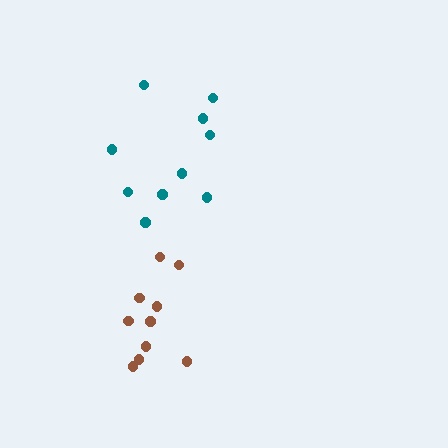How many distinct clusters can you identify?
There are 2 distinct clusters.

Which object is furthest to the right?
The teal cluster is rightmost.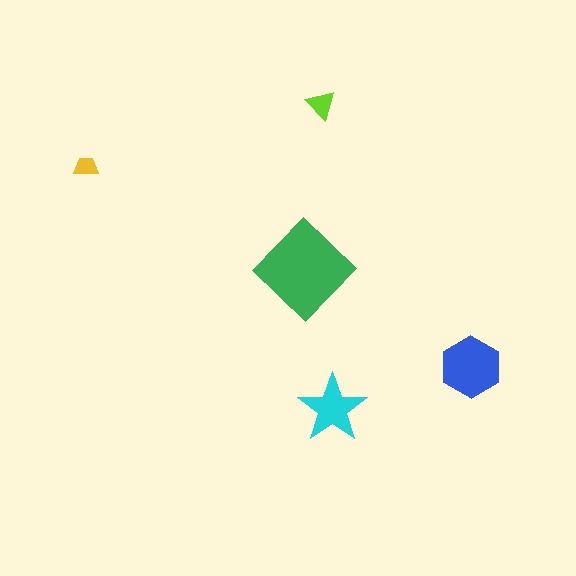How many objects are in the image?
There are 5 objects in the image.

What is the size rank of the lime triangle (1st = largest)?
4th.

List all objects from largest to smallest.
The green diamond, the blue hexagon, the cyan star, the lime triangle, the yellow trapezoid.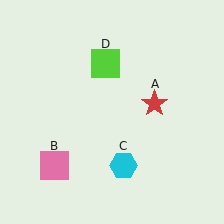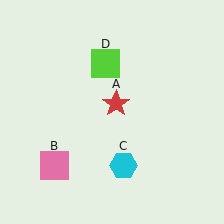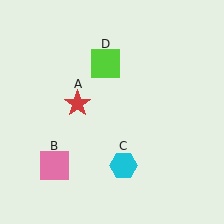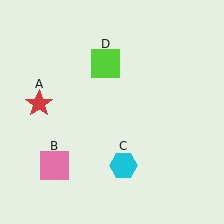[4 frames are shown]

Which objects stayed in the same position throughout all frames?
Pink square (object B) and cyan hexagon (object C) and lime square (object D) remained stationary.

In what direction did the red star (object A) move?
The red star (object A) moved left.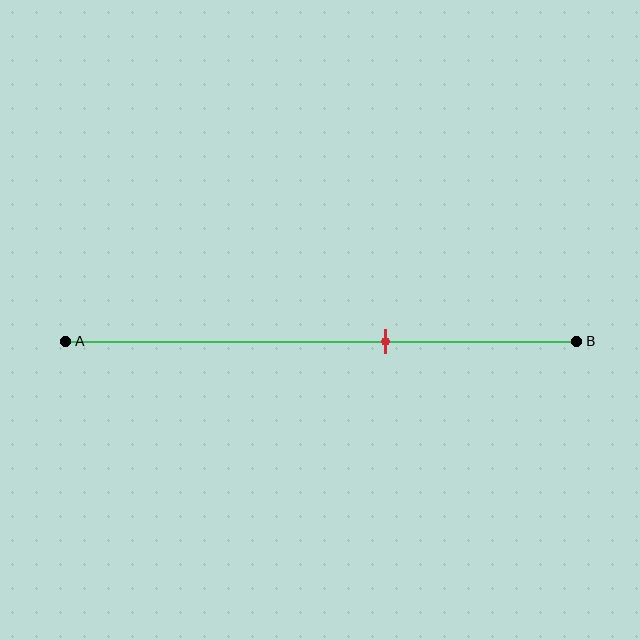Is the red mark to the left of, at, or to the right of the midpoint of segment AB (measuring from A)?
The red mark is to the right of the midpoint of segment AB.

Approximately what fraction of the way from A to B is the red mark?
The red mark is approximately 65% of the way from A to B.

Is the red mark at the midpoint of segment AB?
No, the mark is at about 65% from A, not at the 50% midpoint.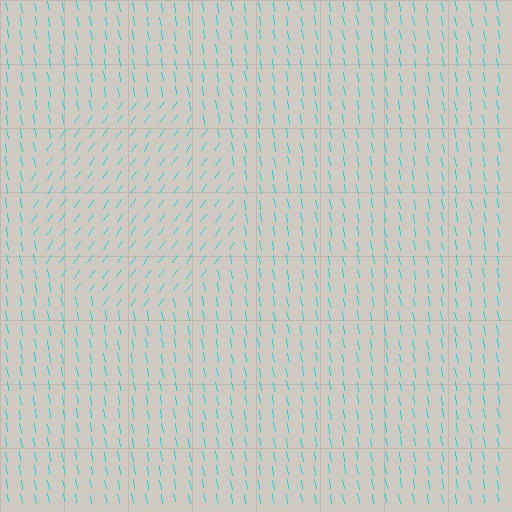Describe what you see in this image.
The image is filled with small cyan line segments. A circle region in the image has lines oriented differently from the surrounding lines, creating a visible texture boundary.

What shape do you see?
I see a circle.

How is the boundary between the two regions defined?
The boundary is defined purely by a change in line orientation (approximately 45 degrees difference). All lines are the same color and thickness.